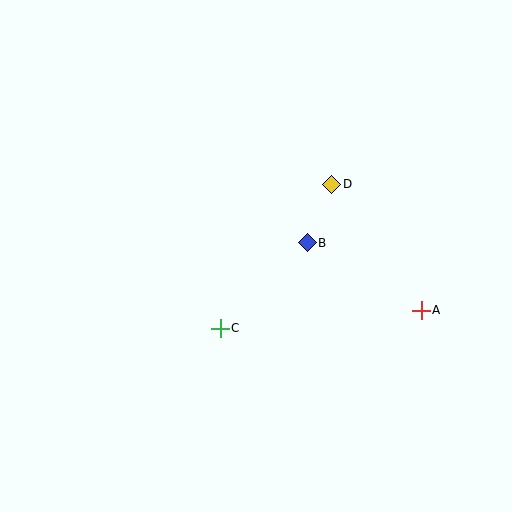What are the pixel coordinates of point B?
Point B is at (307, 243).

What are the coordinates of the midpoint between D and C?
The midpoint between D and C is at (276, 256).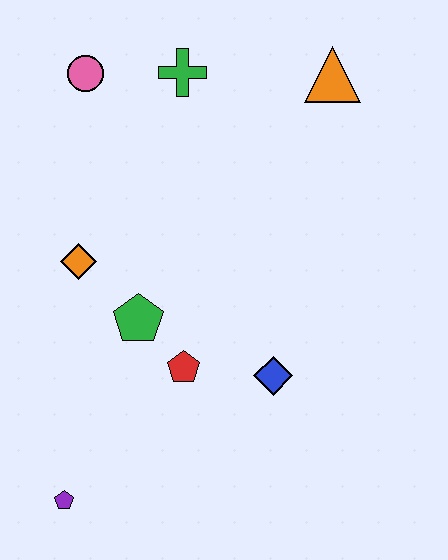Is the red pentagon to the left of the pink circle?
No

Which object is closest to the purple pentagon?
The red pentagon is closest to the purple pentagon.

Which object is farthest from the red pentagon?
The orange triangle is farthest from the red pentagon.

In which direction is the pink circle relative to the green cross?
The pink circle is to the left of the green cross.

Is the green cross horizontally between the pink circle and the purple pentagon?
No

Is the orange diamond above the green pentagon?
Yes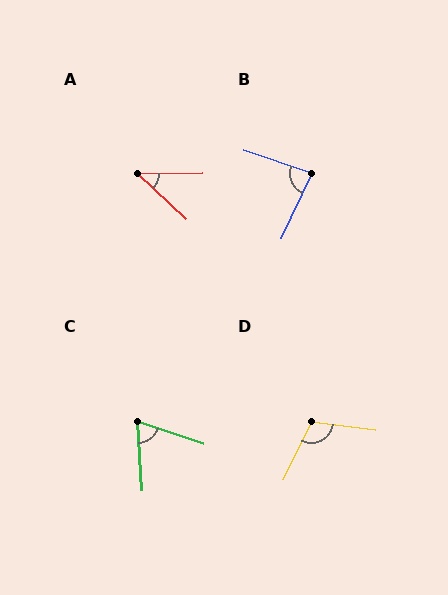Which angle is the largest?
D, at approximately 109 degrees.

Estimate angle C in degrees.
Approximately 68 degrees.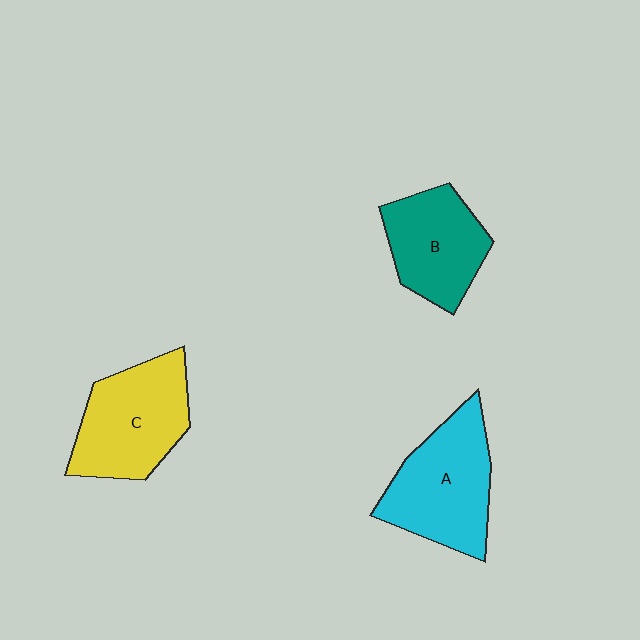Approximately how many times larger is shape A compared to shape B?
Approximately 1.2 times.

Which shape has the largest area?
Shape A (cyan).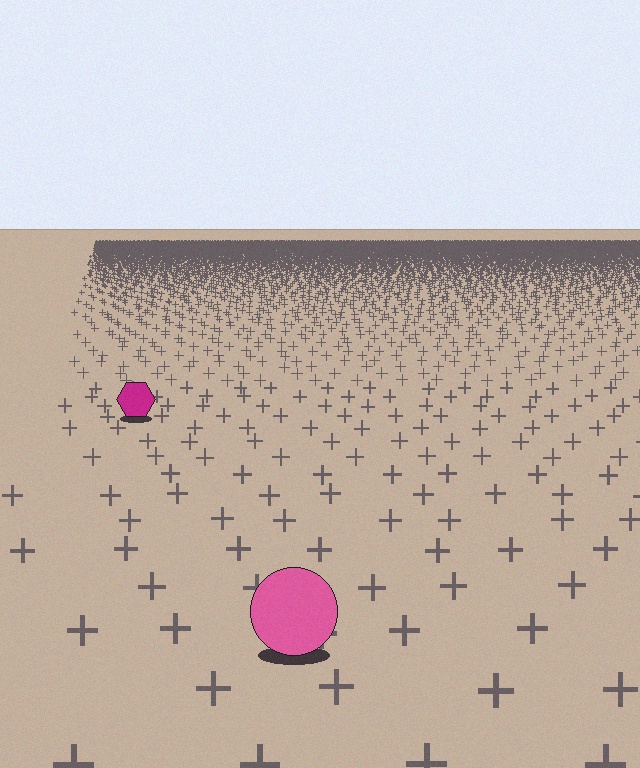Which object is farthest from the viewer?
The magenta hexagon is farthest from the viewer. It appears smaller and the ground texture around it is denser.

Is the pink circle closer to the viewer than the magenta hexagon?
Yes. The pink circle is closer — you can tell from the texture gradient: the ground texture is coarser near it.